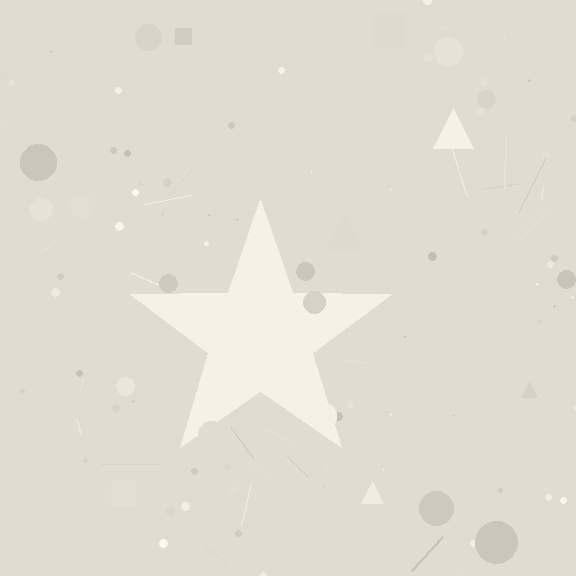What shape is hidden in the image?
A star is hidden in the image.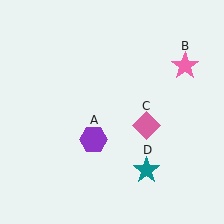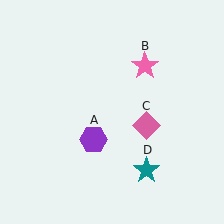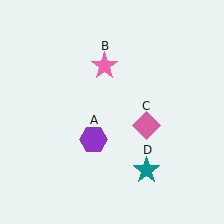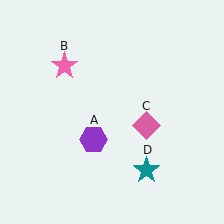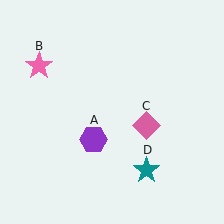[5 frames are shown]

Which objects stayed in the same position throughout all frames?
Purple hexagon (object A) and pink diamond (object C) and teal star (object D) remained stationary.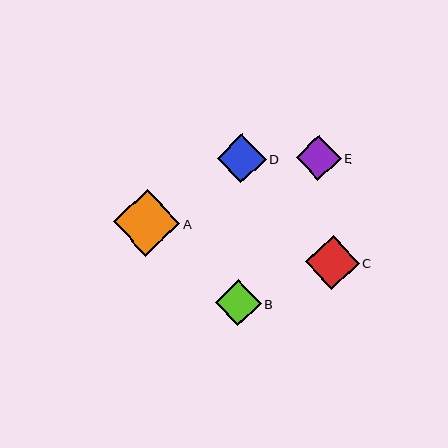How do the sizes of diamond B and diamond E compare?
Diamond B and diamond E are approximately the same size.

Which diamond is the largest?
Diamond A is the largest with a size of approximately 67 pixels.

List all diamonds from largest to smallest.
From largest to smallest: A, C, D, B, E.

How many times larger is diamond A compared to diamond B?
Diamond A is approximately 1.5 times the size of diamond B.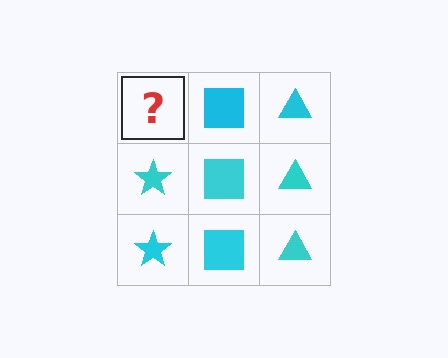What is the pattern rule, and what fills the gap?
The rule is that each column has a consistent shape. The gap should be filled with a cyan star.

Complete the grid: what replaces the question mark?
The question mark should be replaced with a cyan star.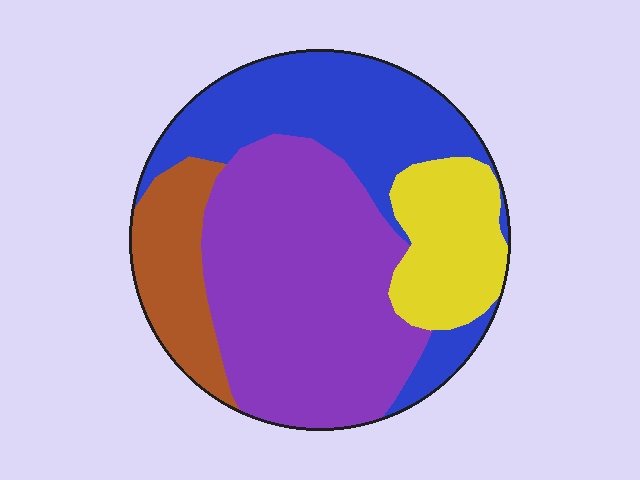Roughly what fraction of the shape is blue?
Blue takes up between a quarter and a half of the shape.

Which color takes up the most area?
Purple, at roughly 45%.